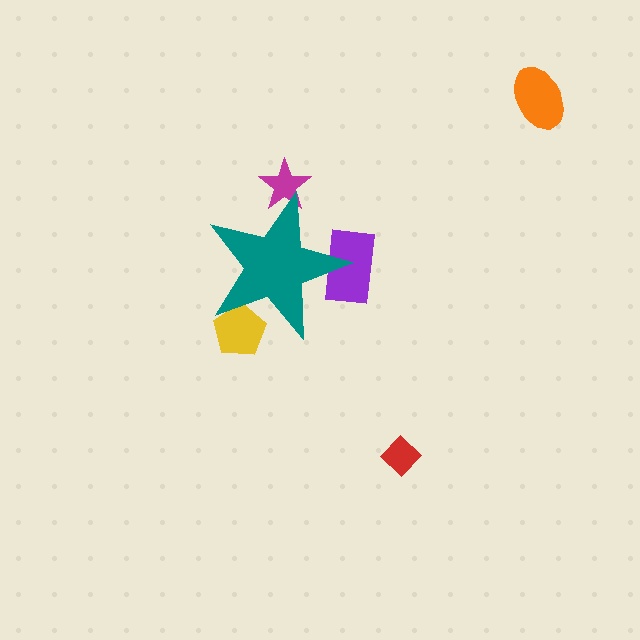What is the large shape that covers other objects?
A teal star.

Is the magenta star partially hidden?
Yes, the magenta star is partially hidden behind the teal star.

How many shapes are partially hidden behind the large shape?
3 shapes are partially hidden.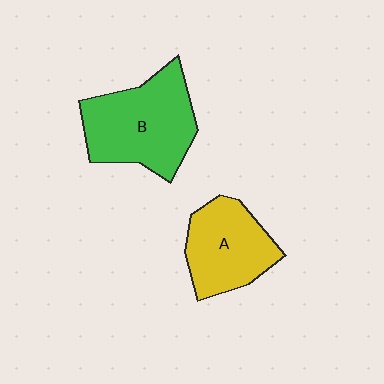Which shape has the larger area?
Shape B (green).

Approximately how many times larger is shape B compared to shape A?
Approximately 1.3 times.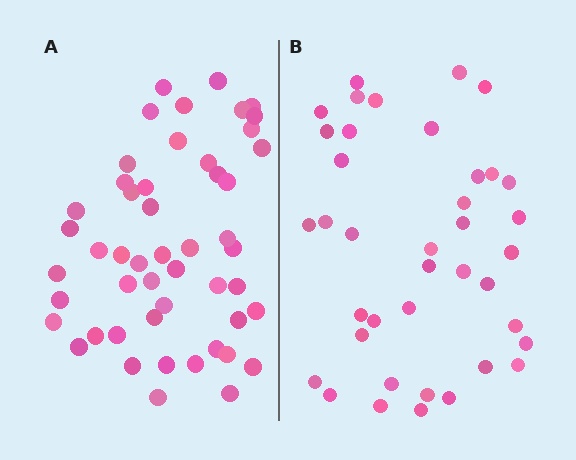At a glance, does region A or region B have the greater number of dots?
Region A (the left region) has more dots.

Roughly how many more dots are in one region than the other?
Region A has roughly 12 or so more dots than region B.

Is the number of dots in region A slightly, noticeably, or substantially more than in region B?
Region A has noticeably more, but not dramatically so. The ratio is roughly 1.3 to 1.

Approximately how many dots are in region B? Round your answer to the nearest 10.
About 40 dots. (The exact count is 39, which rounds to 40.)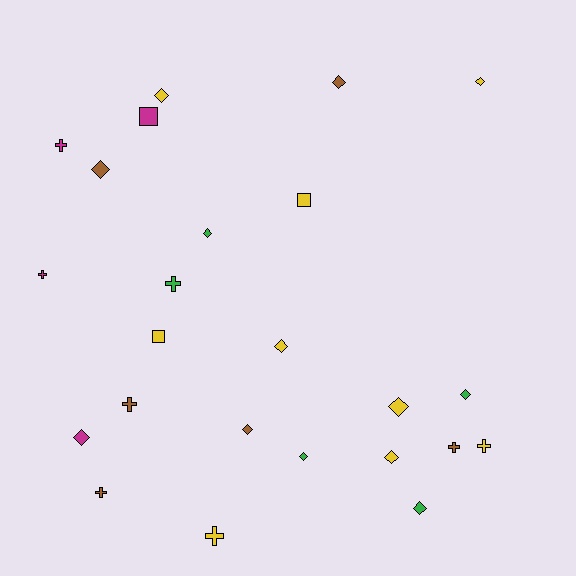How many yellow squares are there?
There are 2 yellow squares.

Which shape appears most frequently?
Diamond, with 13 objects.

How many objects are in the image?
There are 24 objects.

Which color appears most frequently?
Yellow, with 9 objects.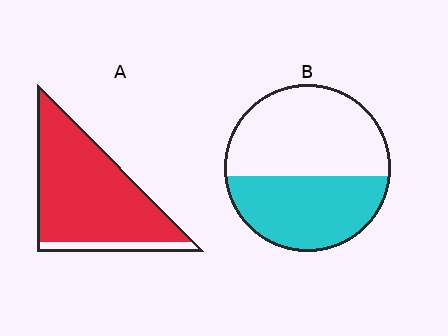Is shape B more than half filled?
No.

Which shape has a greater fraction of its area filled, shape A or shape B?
Shape A.